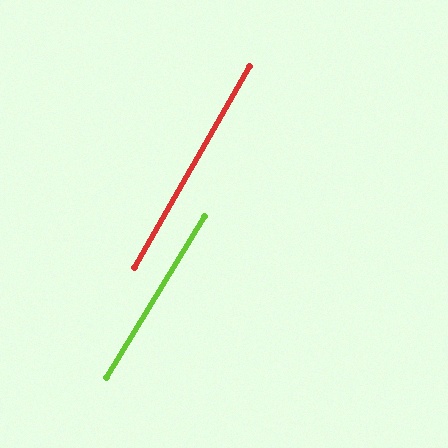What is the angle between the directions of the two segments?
Approximately 2 degrees.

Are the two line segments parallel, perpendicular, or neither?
Parallel — their directions differ by only 1.6°.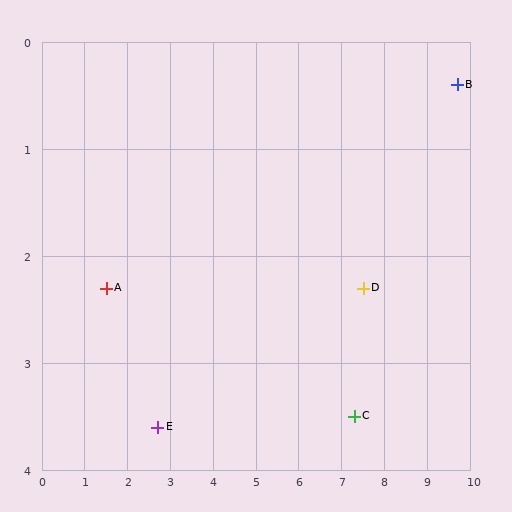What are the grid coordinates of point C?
Point C is at approximately (7.3, 3.5).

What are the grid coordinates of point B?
Point B is at approximately (9.7, 0.4).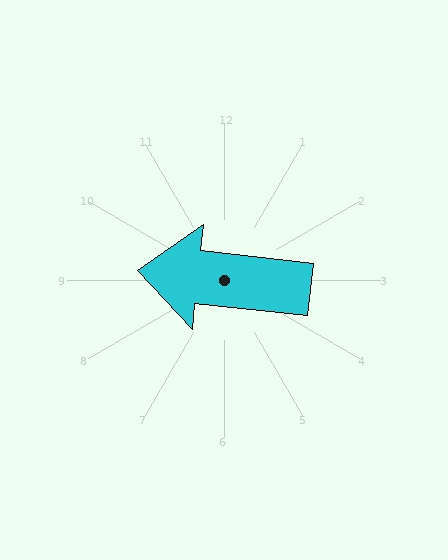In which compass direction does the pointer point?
West.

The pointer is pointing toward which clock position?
Roughly 9 o'clock.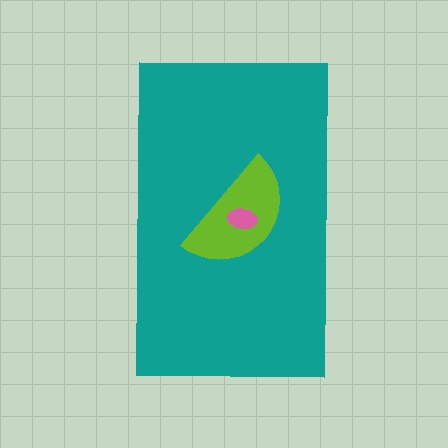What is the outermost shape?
The teal rectangle.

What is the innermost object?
The pink ellipse.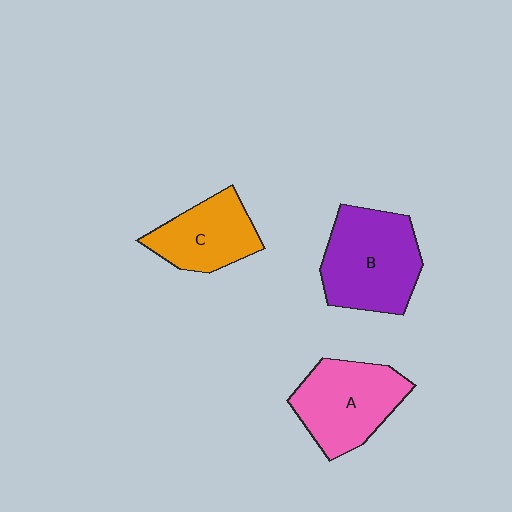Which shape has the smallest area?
Shape C (orange).